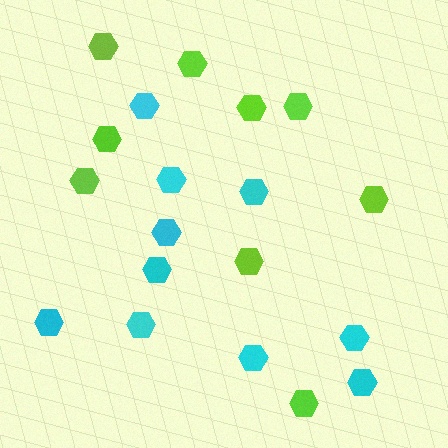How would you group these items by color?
There are 2 groups: one group of cyan hexagons (10) and one group of lime hexagons (9).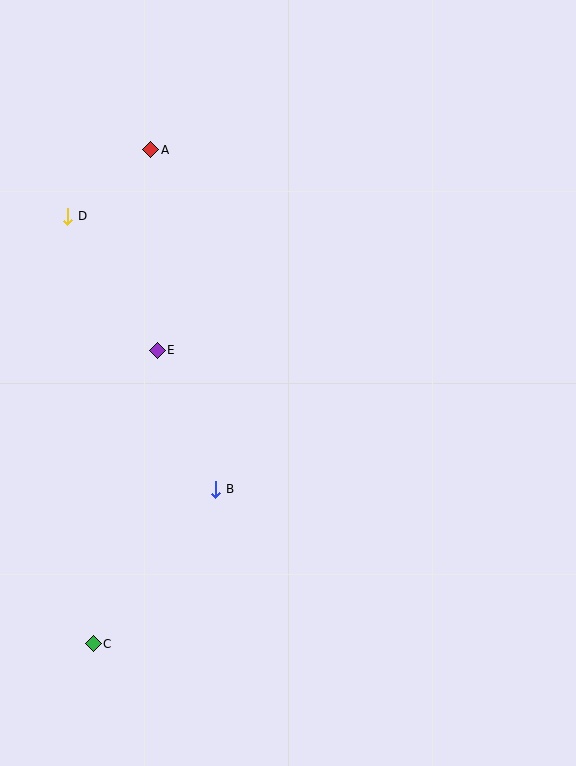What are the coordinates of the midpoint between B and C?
The midpoint between B and C is at (154, 566).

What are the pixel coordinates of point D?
Point D is at (68, 216).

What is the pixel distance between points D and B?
The distance between D and B is 310 pixels.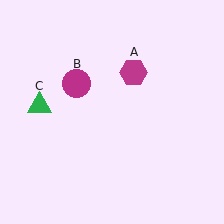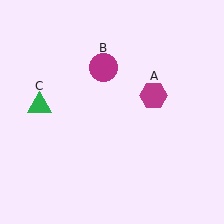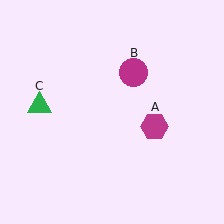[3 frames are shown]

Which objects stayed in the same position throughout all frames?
Green triangle (object C) remained stationary.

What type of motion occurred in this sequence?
The magenta hexagon (object A), magenta circle (object B) rotated clockwise around the center of the scene.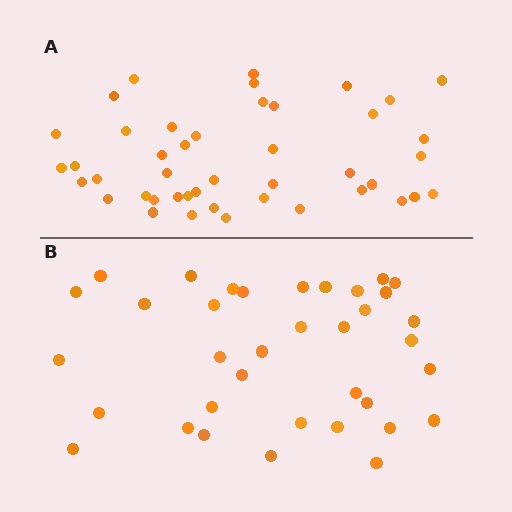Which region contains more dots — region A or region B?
Region A (the top region) has more dots.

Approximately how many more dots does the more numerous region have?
Region A has roughly 8 or so more dots than region B.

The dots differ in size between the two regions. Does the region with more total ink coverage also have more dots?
No. Region B has more total ink coverage because its dots are larger, but region A actually contains more individual dots. Total area can be misleading — the number of items is what matters here.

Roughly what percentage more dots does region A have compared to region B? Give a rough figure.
About 20% more.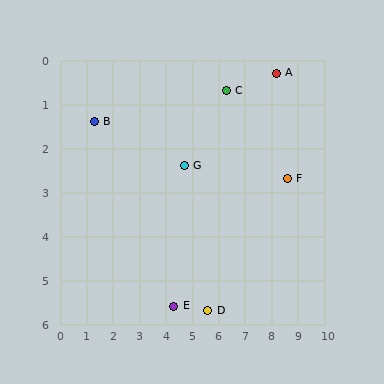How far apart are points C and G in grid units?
Points C and G are about 2.3 grid units apart.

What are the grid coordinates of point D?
Point D is at approximately (5.6, 5.7).